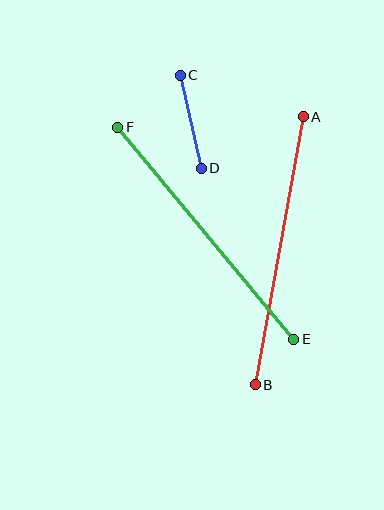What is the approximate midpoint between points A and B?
The midpoint is at approximately (279, 251) pixels.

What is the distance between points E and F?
The distance is approximately 276 pixels.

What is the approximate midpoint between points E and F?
The midpoint is at approximately (206, 233) pixels.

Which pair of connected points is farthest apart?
Points E and F are farthest apart.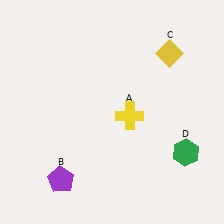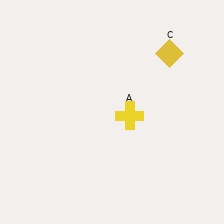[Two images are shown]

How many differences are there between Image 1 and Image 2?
There are 2 differences between the two images.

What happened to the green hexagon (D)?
The green hexagon (D) was removed in Image 2. It was in the bottom-right area of Image 1.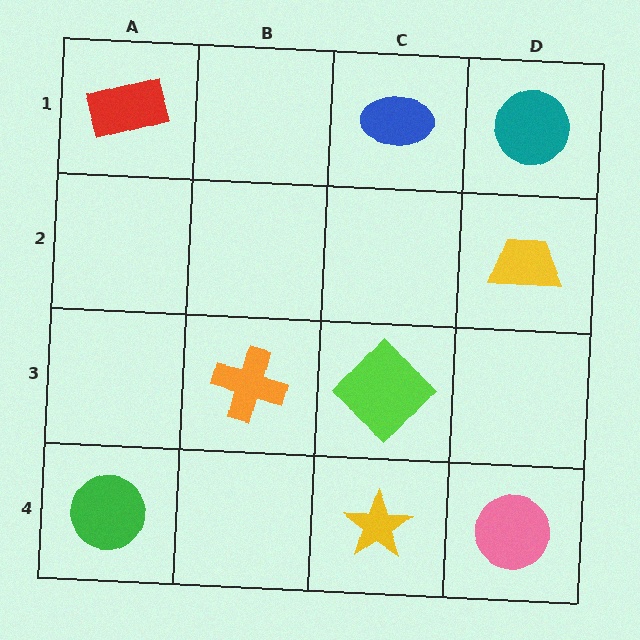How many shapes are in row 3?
2 shapes.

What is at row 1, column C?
A blue ellipse.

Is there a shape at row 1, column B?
No, that cell is empty.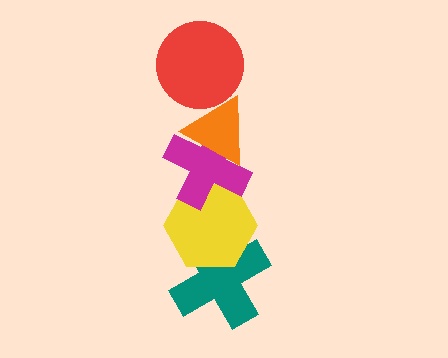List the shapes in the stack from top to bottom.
From top to bottom: the red circle, the orange triangle, the magenta cross, the yellow hexagon, the teal cross.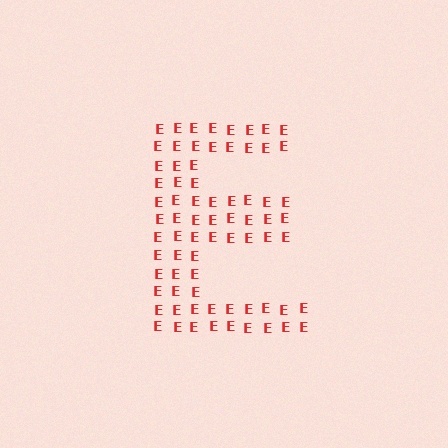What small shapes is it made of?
It is made of small letter E's.